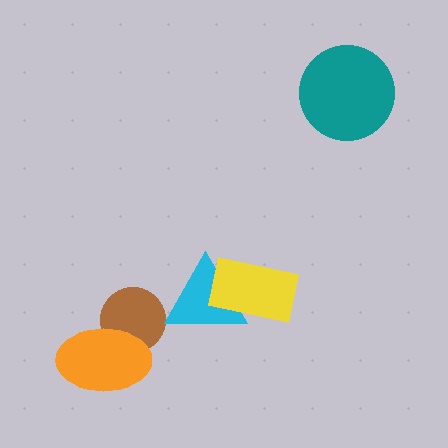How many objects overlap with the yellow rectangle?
1 object overlaps with the yellow rectangle.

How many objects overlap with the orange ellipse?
1 object overlaps with the orange ellipse.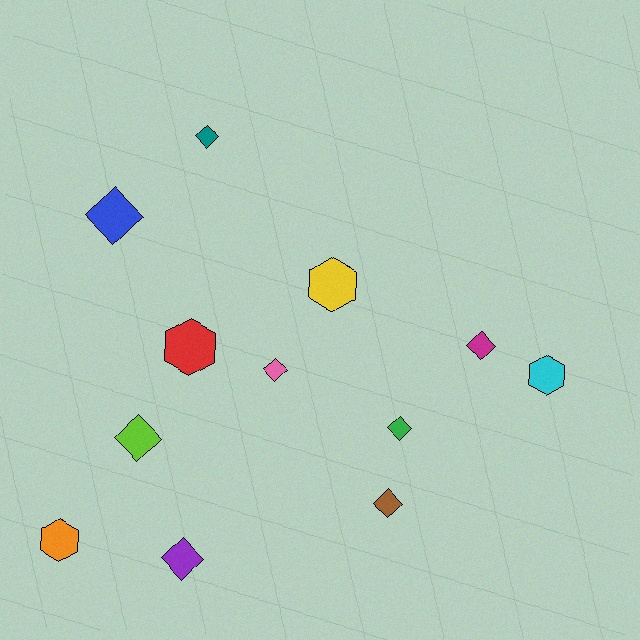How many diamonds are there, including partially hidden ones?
There are 8 diamonds.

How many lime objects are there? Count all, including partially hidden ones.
There is 1 lime object.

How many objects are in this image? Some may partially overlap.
There are 12 objects.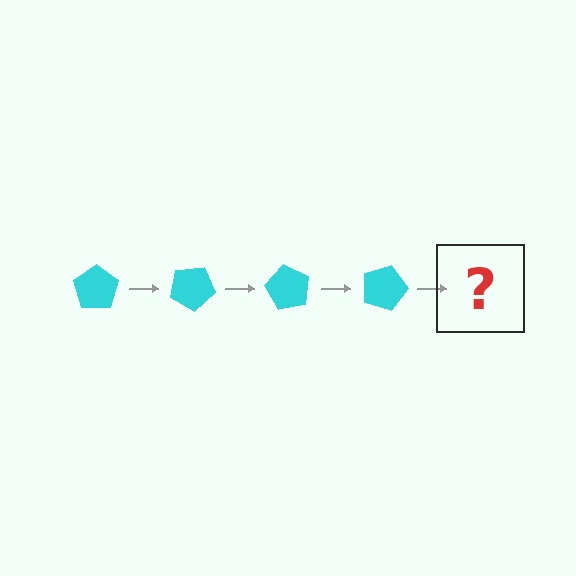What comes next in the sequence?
The next element should be a cyan pentagon rotated 120 degrees.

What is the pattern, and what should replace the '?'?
The pattern is that the pentagon rotates 30 degrees each step. The '?' should be a cyan pentagon rotated 120 degrees.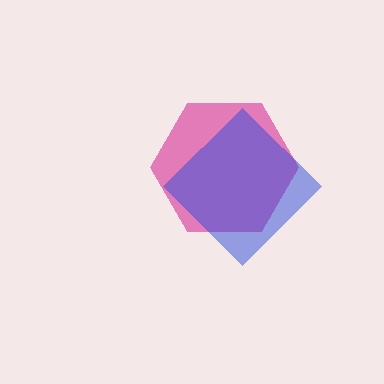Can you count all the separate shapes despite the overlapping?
Yes, there are 2 separate shapes.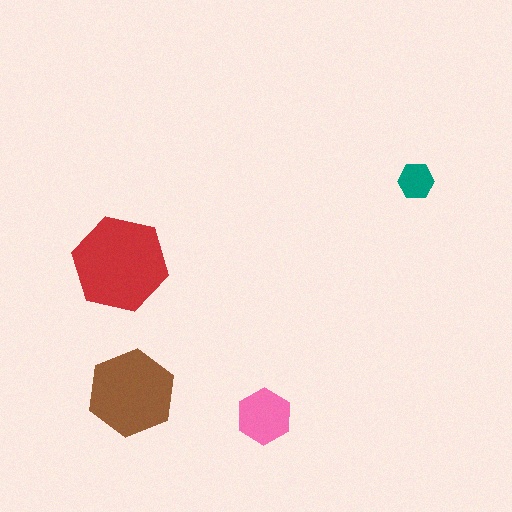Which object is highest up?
The teal hexagon is topmost.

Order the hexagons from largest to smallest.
the red one, the brown one, the pink one, the teal one.